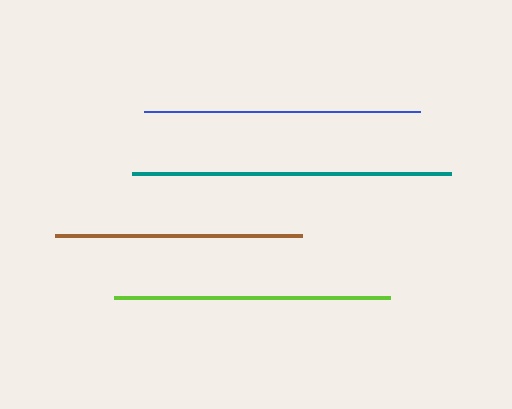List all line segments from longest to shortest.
From longest to shortest: teal, blue, lime, brown.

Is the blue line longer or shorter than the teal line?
The teal line is longer than the blue line.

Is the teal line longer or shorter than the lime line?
The teal line is longer than the lime line.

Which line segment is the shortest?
The brown line is the shortest at approximately 247 pixels.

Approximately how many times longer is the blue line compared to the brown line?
The blue line is approximately 1.1 times the length of the brown line.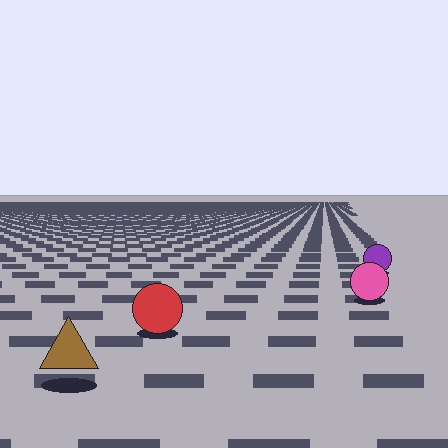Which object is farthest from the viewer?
The purple circle is farthest from the viewer. It appears smaller and the ground texture around it is denser.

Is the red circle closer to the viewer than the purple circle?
Yes. The red circle is closer — you can tell from the texture gradient: the ground texture is coarser near it.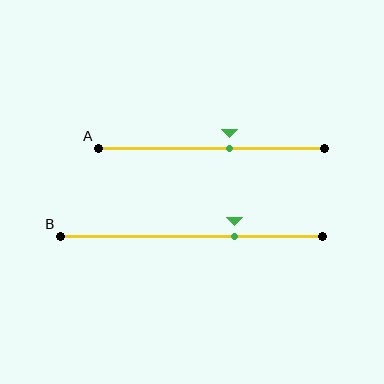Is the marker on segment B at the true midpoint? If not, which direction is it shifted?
No, the marker on segment B is shifted to the right by about 17% of the segment length.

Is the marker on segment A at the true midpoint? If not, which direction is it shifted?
No, the marker on segment A is shifted to the right by about 8% of the segment length.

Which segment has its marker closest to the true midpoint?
Segment A has its marker closest to the true midpoint.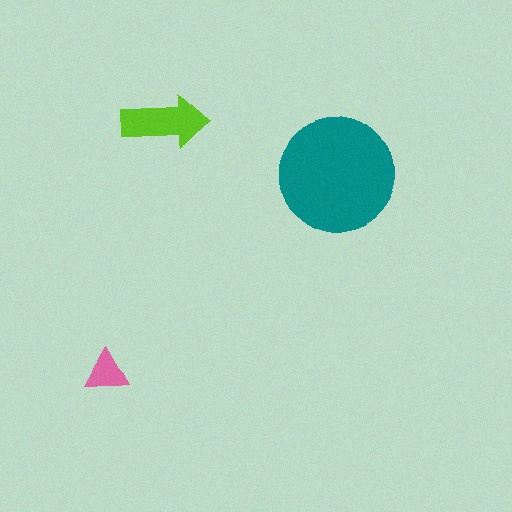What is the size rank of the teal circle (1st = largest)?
1st.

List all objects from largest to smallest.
The teal circle, the lime arrow, the pink triangle.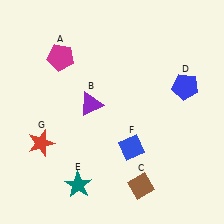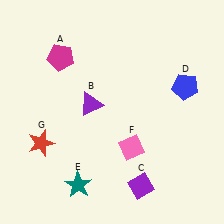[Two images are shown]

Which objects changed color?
C changed from brown to purple. F changed from blue to pink.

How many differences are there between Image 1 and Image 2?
There are 2 differences between the two images.